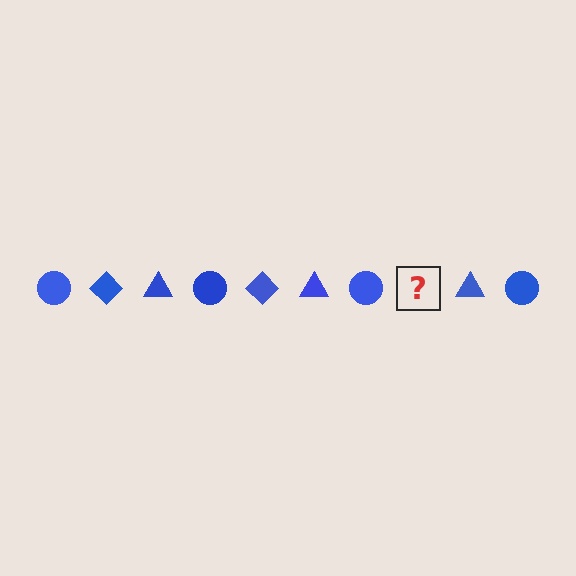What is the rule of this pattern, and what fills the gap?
The rule is that the pattern cycles through circle, diamond, triangle shapes in blue. The gap should be filled with a blue diamond.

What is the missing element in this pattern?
The missing element is a blue diamond.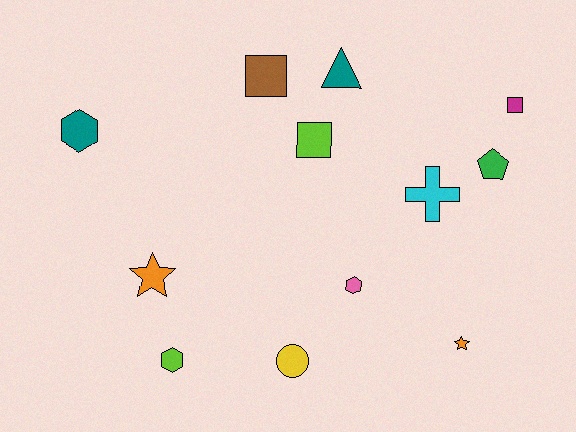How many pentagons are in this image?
There is 1 pentagon.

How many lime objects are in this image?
There are 2 lime objects.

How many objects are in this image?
There are 12 objects.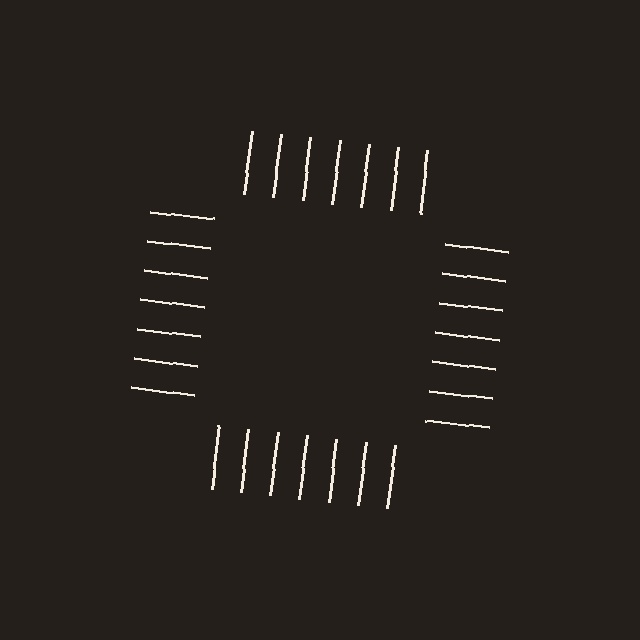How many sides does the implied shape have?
4 sides — the line-ends trace a square.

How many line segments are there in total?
28 — 7 along each of the 4 edges.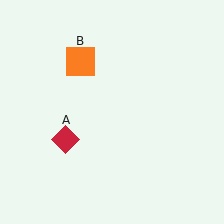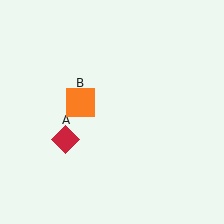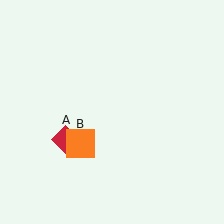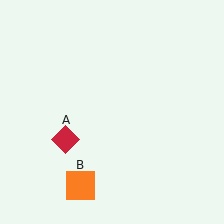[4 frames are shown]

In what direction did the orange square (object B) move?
The orange square (object B) moved down.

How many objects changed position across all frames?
1 object changed position: orange square (object B).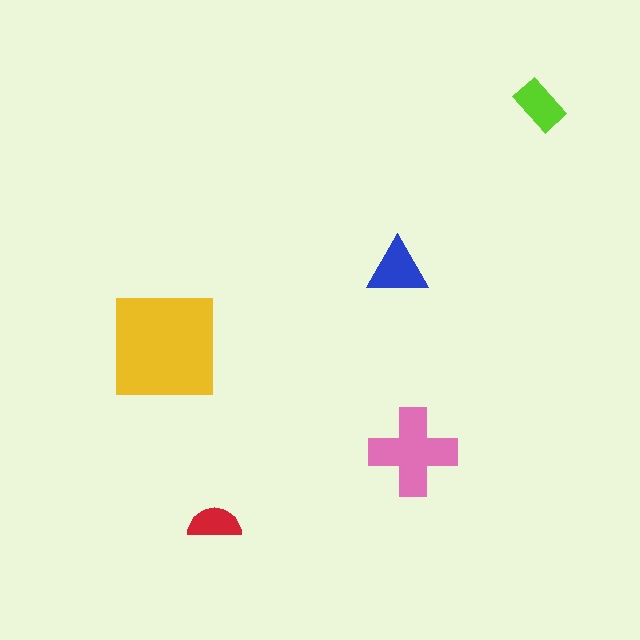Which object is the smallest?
The red semicircle.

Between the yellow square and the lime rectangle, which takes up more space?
The yellow square.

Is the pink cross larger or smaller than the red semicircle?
Larger.